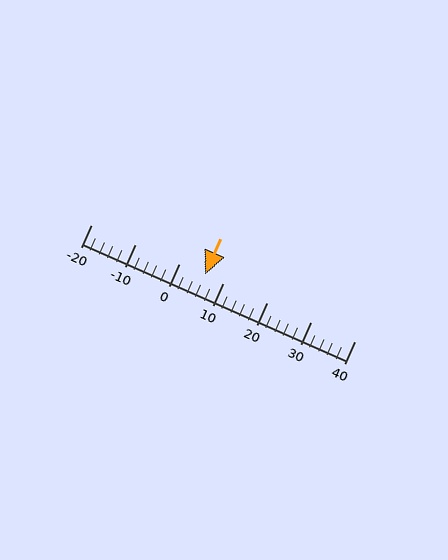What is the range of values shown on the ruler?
The ruler shows values from -20 to 40.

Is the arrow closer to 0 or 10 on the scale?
The arrow is closer to 10.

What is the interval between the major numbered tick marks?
The major tick marks are spaced 10 units apart.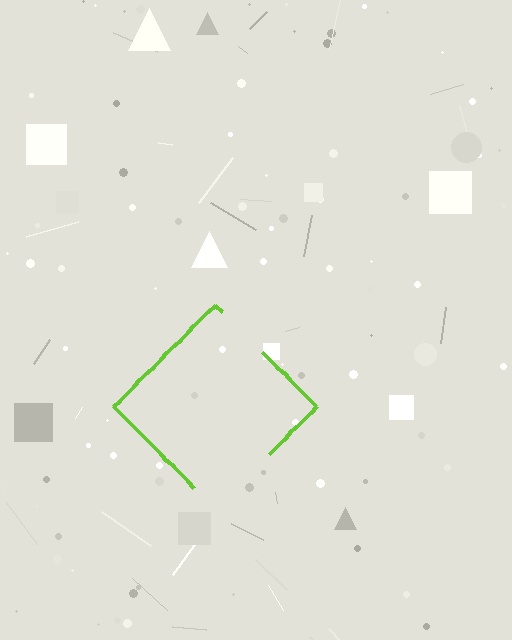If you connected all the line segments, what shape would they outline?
They would outline a diamond.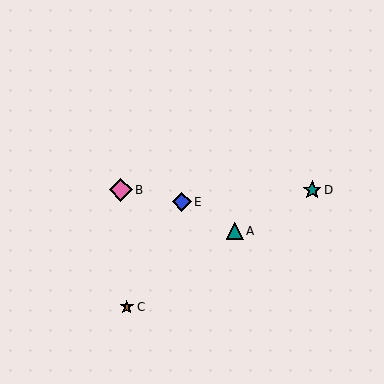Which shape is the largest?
The pink diamond (labeled B) is the largest.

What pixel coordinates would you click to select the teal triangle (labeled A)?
Click at (235, 231) to select the teal triangle A.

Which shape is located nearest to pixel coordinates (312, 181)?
The teal star (labeled D) at (312, 190) is nearest to that location.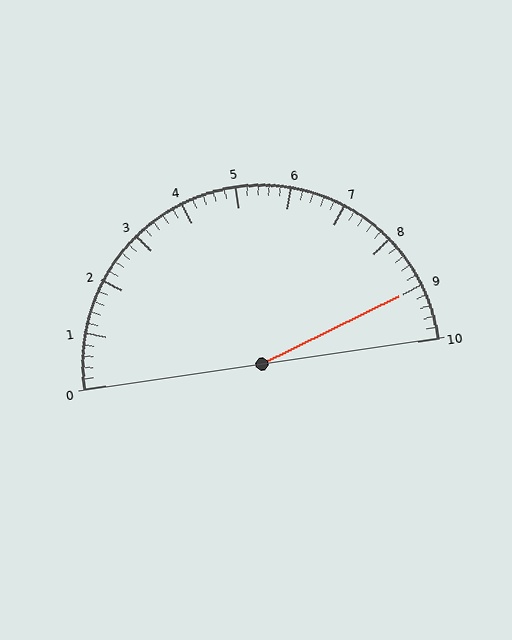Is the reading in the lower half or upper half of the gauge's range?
The reading is in the upper half of the range (0 to 10).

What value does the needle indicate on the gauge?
The needle indicates approximately 9.0.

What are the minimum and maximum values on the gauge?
The gauge ranges from 0 to 10.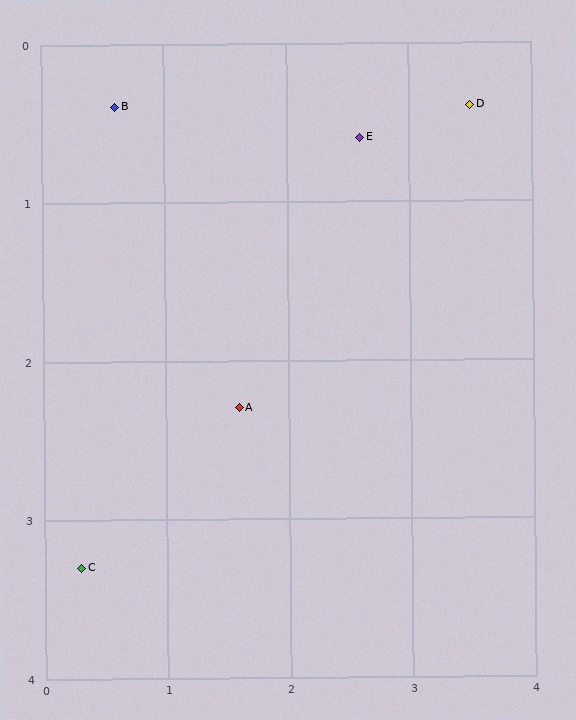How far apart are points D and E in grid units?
Points D and E are about 0.9 grid units apart.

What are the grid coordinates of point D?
Point D is at approximately (3.5, 0.4).